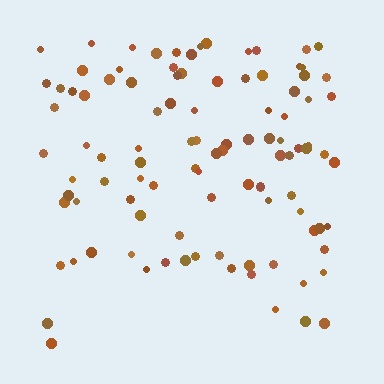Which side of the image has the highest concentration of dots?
The top.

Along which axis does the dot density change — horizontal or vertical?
Vertical.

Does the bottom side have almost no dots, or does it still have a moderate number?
Still a moderate number, just noticeably fewer than the top.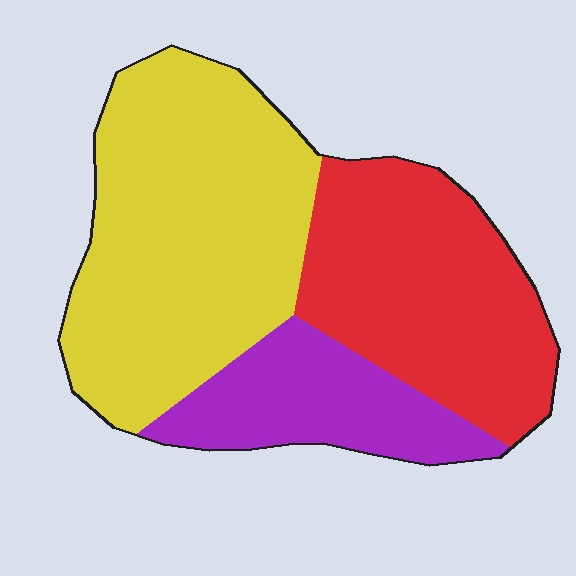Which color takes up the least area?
Purple, at roughly 20%.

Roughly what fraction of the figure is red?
Red takes up about one third (1/3) of the figure.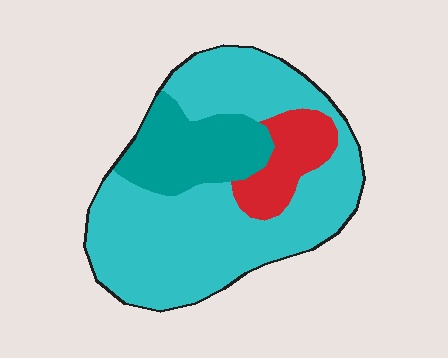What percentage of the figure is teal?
Teal covers 20% of the figure.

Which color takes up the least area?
Red, at roughly 10%.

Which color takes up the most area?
Cyan, at roughly 65%.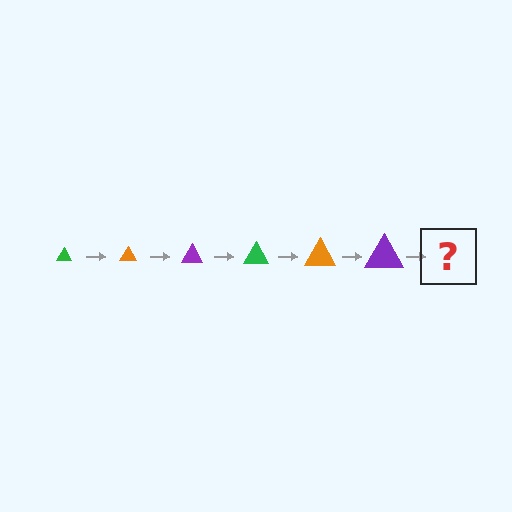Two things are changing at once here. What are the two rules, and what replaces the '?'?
The two rules are that the triangle grows larger each step and the color cycles through green, orange, and purple. The '?' should be a green triangle, larger than the previous one.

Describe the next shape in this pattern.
It should be a green triangle, larger than the previous one.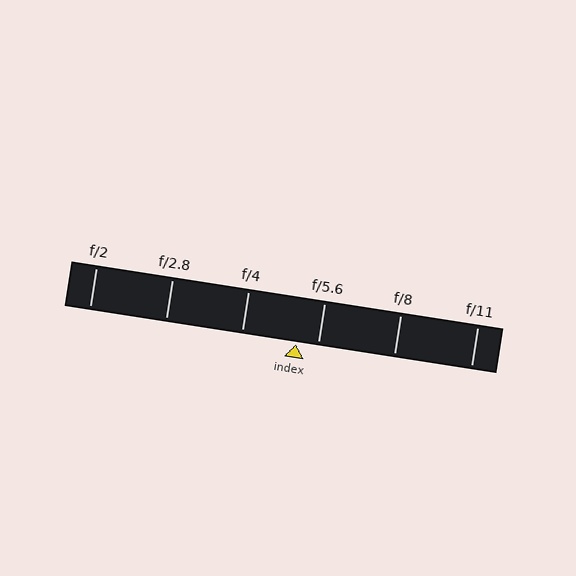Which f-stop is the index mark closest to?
The index mark is closest to f/5.6.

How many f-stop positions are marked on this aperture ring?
There are 6 f-stop positions marked.